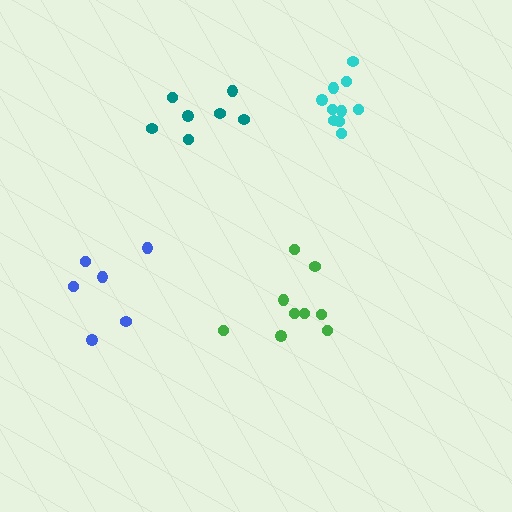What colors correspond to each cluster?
The clusters are colored: blue, cyan, teal, green.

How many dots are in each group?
Group 1: 6 dots, Group 2: 10 dots, Group 3: 7 dots, Group 4: 9 dots (32 total).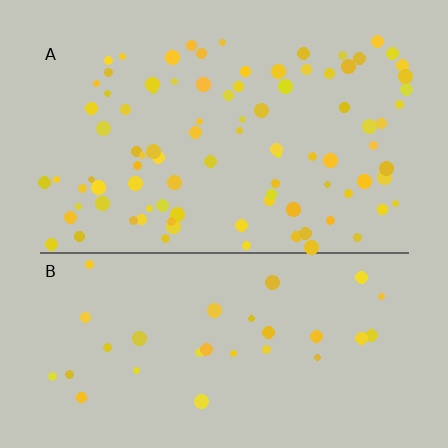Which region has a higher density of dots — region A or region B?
A (the top).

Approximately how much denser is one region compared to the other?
Approximately 2.8× — region A over region B.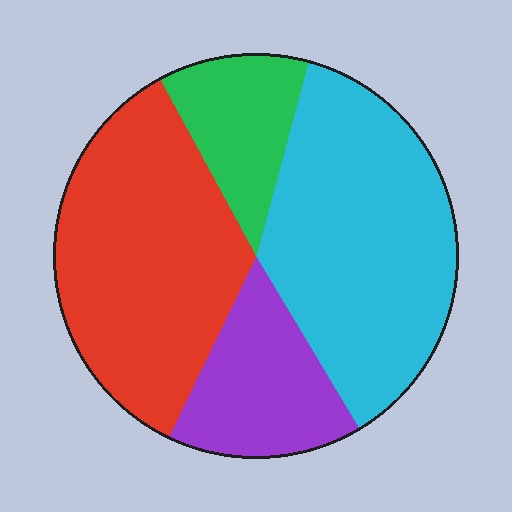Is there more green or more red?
Red.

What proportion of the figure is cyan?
Cyan covers around 35% of the figure.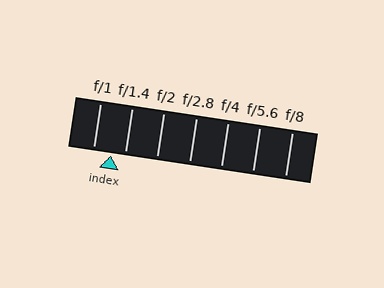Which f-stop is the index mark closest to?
The index mark is closest to f/1.4.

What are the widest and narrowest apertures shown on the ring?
The widest aperture shown is f/1 and the narrowest is f/8.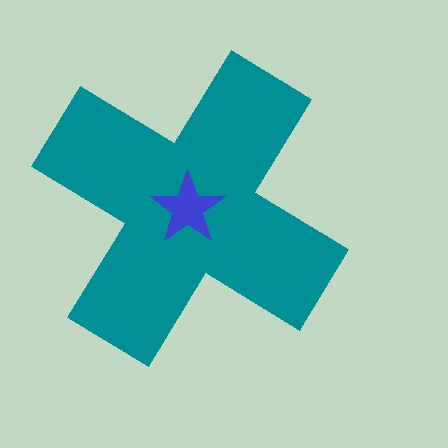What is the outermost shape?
The teal cross.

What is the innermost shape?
The blue star.